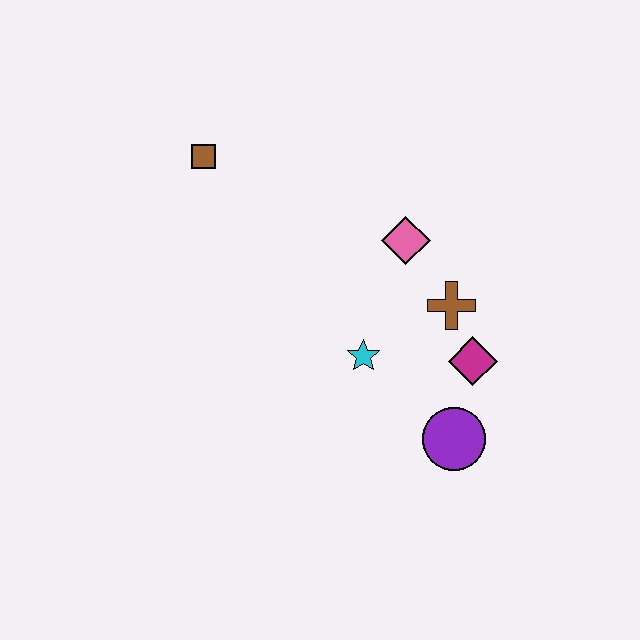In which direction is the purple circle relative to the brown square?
The purple circle is below the brown square.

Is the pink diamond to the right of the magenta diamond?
No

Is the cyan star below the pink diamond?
Yes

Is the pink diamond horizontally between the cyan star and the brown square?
No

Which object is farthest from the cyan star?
The brown square is farthest from the cyan star.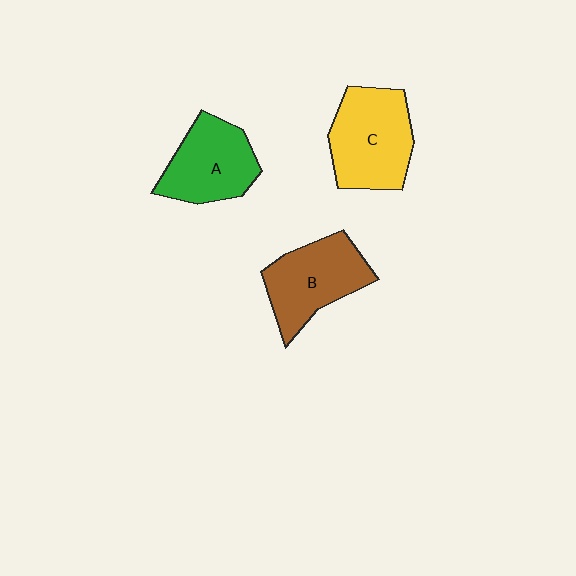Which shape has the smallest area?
Shape A (green).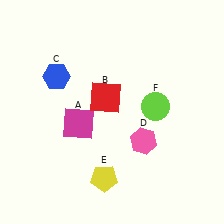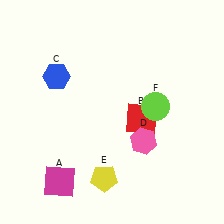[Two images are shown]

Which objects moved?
The objects that moved are: the magenta square (A), the red square (B).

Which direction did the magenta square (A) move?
The magenta square (A) moved down.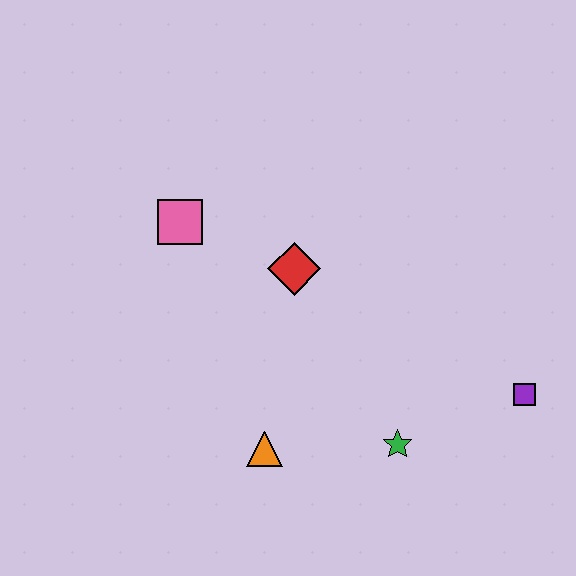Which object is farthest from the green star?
The pink square is farthest from the green star.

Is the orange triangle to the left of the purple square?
Yes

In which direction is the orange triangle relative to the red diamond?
The orange triangle is below the red diamond.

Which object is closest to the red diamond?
The pink square is closest to the red diamond.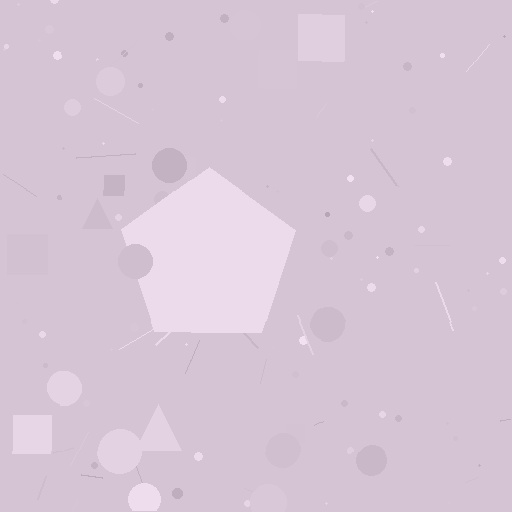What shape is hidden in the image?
A pentagon is hidden in the image.